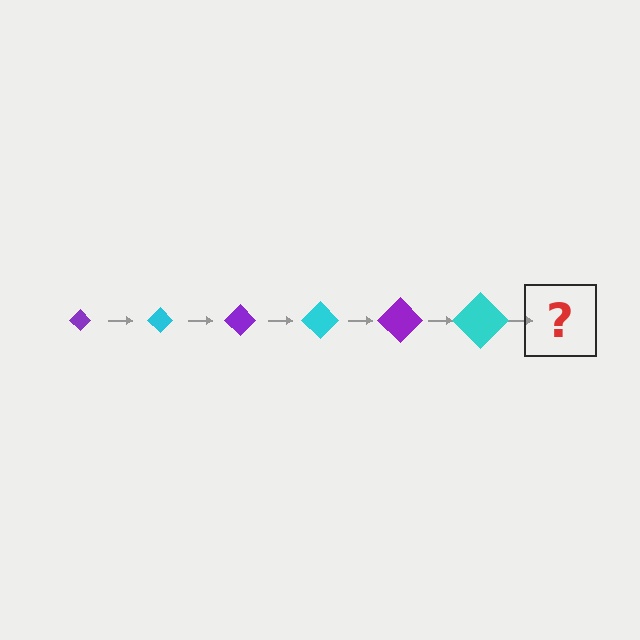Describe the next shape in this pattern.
It should be a purple diamond, larger than the previous one.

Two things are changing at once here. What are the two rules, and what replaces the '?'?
The two rules are that the diamond grows larger each step and the color cycles through purple and cyan. The '?' should be a purple diamond, larger than the previous one.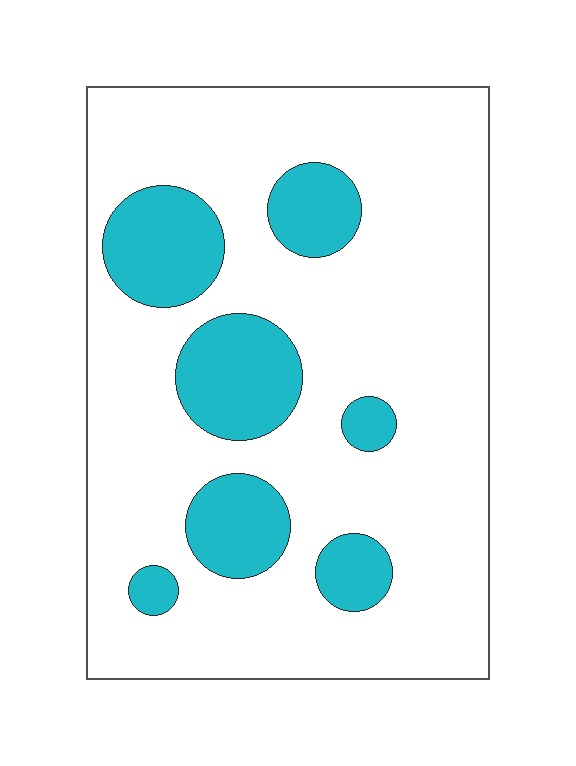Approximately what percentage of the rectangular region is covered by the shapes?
Approximately 20%.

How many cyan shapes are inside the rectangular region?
7.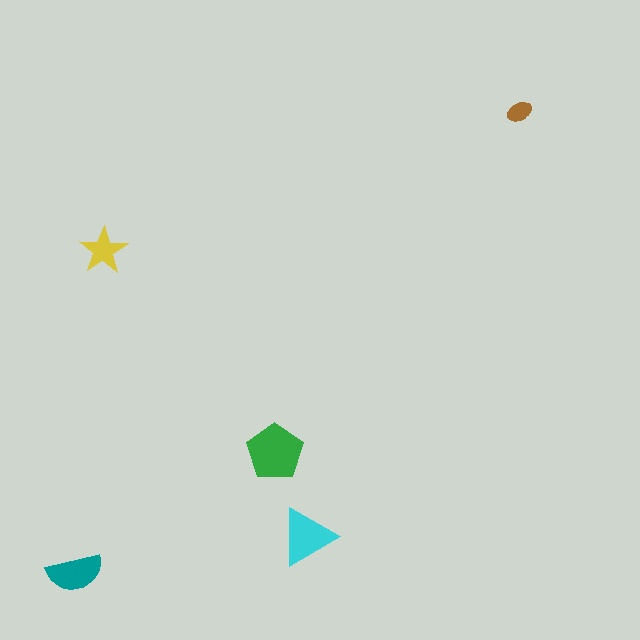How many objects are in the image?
There are 5 objects in the image.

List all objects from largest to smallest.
The green pentagon, the cyan triangle, the teal semicircle, the yellow star, the brown ellipse.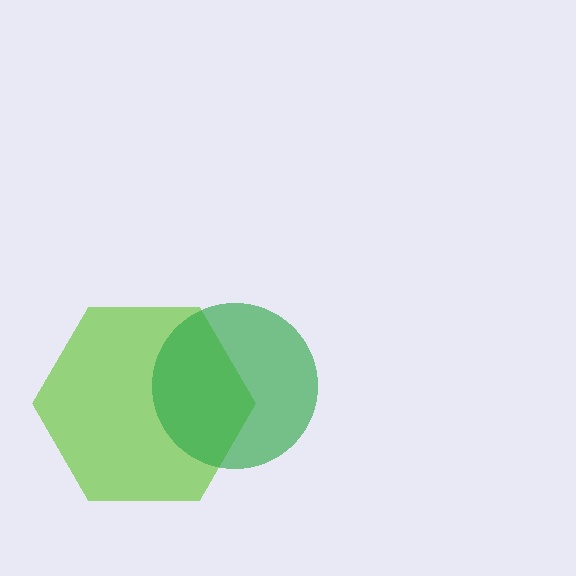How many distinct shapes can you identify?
There are 2 distinct shapes: a lime hexagon, a green circle.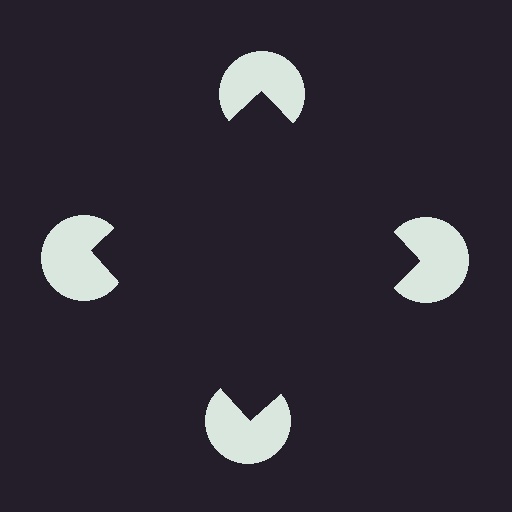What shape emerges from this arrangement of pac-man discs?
An illusory square — its edges are inferred from the aligned wedge cuts in the pac-man discs, not physically drawn.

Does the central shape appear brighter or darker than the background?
It typically appears slightly darker than the background, even though no actual brightness change is drawn.